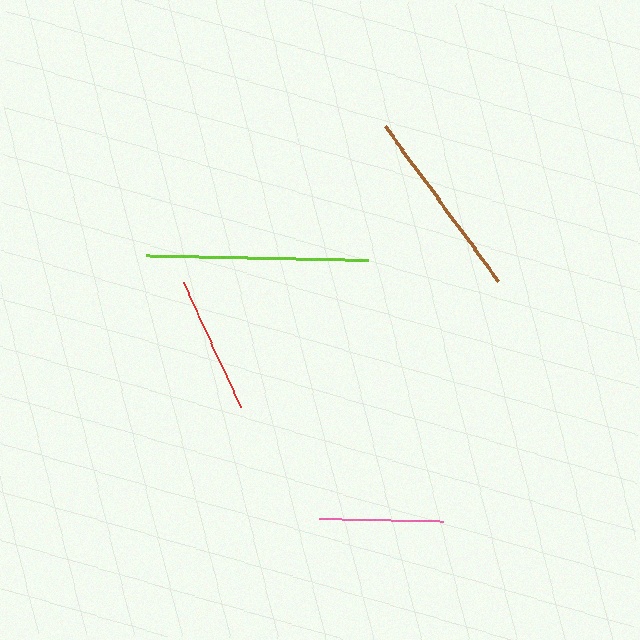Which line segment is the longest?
The lime line is the longest at approximately 222 pixels.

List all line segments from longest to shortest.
From longest to shortest: lime, brown, red, pink.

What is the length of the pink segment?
The pink segment is approximately 123 pixels long.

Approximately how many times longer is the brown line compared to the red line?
The brown line is approximately 1.4 times the length of the red line.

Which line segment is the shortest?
The pink line is the shortest at approximately 123 pixels.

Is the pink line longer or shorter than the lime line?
The lime line is longer than the pink line.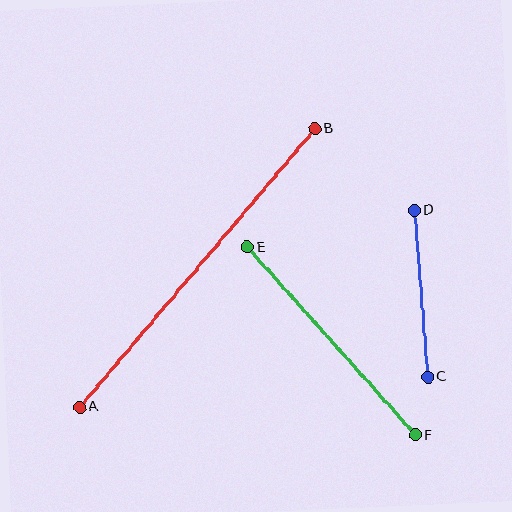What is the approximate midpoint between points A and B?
The midpoint is at approximately (197, 268) pixels.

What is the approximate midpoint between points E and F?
The midpoint is at approximately (331, 341) pixels.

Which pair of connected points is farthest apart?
Points A and B are farthest apart.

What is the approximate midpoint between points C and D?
The midpoint is at approximately (421, 294) pixels.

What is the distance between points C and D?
The distance is approximately 167 pixels.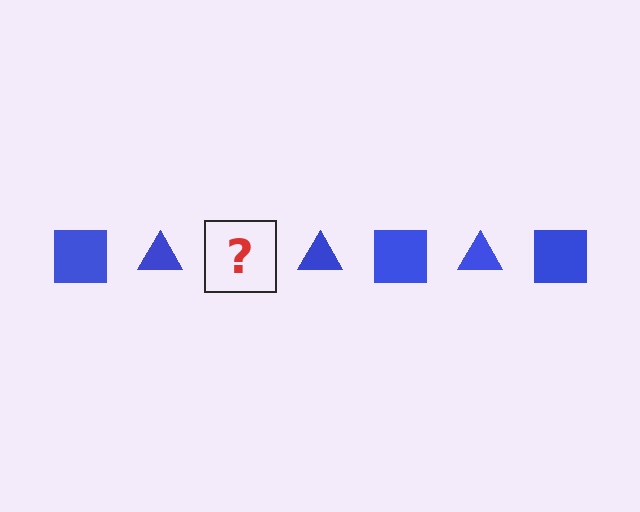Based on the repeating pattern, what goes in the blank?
The blank should be a blue square.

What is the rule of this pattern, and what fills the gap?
The rule is that the pattern cycles through square, triangle shapes in blue. The gap should be filled with a blue square.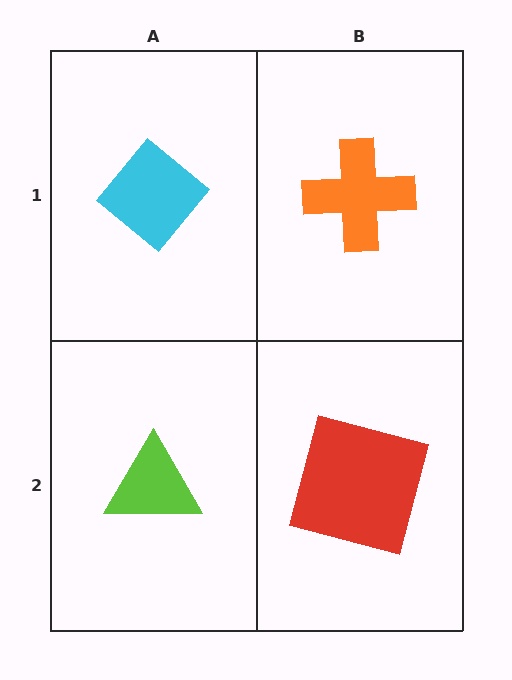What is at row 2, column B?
A red square.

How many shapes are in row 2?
2 shapes.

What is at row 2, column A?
A lime triangle.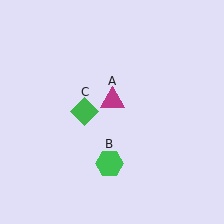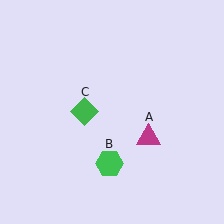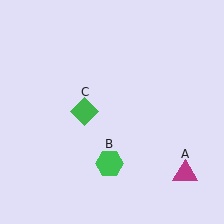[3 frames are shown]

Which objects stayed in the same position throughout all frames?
Green hexagon (object B) and green diamond (object C) remained stationary.